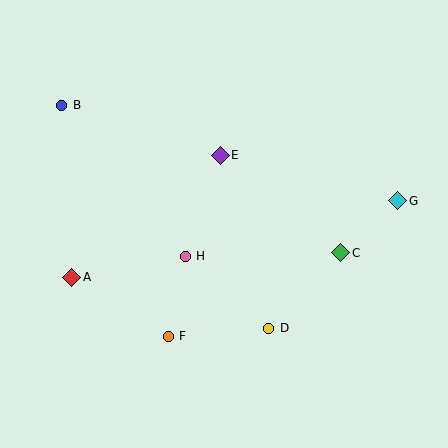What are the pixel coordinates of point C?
Point C is at (341, 253).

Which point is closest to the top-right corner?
Point G is closest to the top-right corner.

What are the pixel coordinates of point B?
Point B is at (62, 105).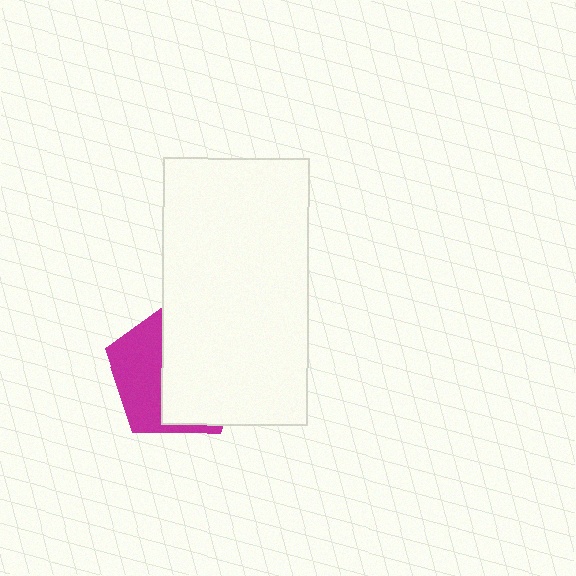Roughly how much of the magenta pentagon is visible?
A small part of it is visible (roughly 38%).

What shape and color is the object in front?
The object in front is a white rectangle.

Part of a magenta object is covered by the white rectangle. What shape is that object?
It is a pentagon.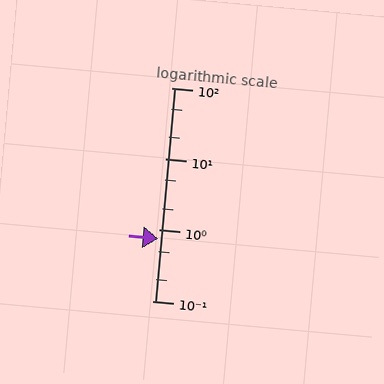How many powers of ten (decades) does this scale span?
The scale spans 3 decades, from 0.1 to 100.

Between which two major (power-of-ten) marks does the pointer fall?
The pointer is between 0.1 and 1.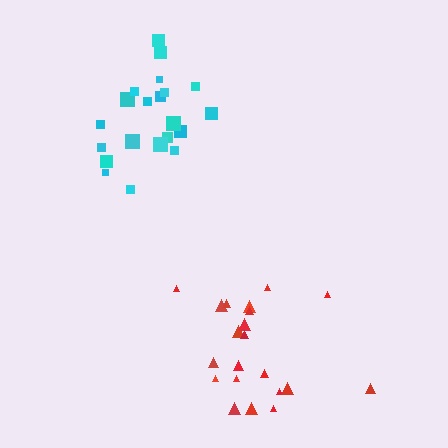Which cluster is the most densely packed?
Cyan.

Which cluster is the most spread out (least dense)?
Red.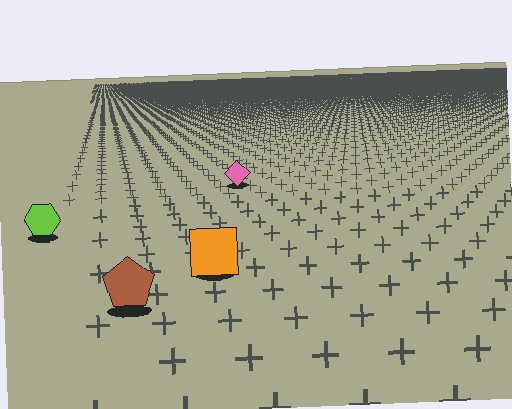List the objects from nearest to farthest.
From nearest to farthest: the brown pentagon, the orange square, the lime hexagon, the pink diamond.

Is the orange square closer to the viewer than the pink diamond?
Yes. The orange square is closer — you can tell from the texture gradient: the ground texture is coarser near it.